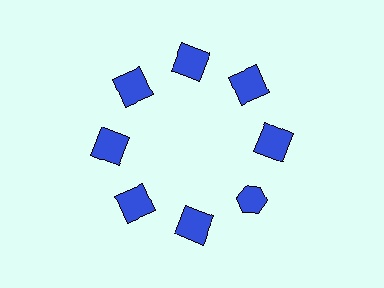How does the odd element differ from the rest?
It has a different shape: hexagon instead of square.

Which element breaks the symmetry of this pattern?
The blue hexagon at roughly the 4 o'clock position breaks the symmetry. All other shapes are blue squares.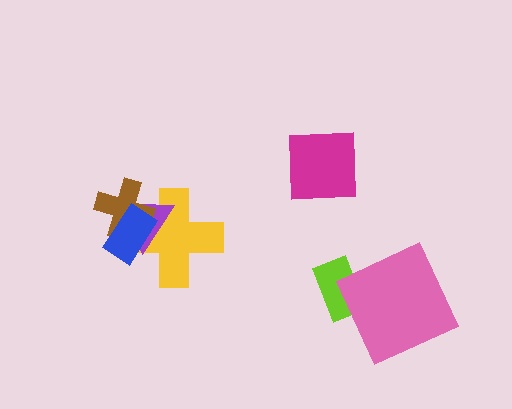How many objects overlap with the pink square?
1 object overlaps with the pink square.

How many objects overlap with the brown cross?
3 objects overlap with the brown cross.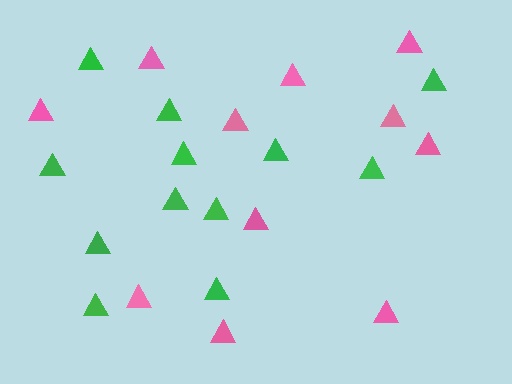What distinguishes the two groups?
There are 2 groups: one group of green triangles (12) and one group of pink triangles (11).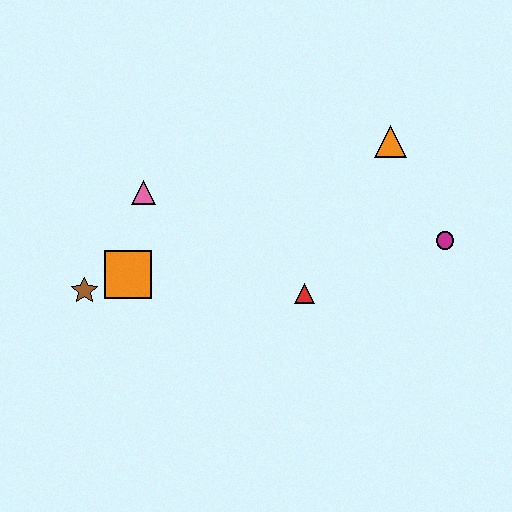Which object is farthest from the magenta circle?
The brown star is farthest from the magenta circle.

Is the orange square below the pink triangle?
Yes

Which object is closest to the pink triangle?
The orange square is closest to the pink triangle.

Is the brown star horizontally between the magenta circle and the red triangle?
No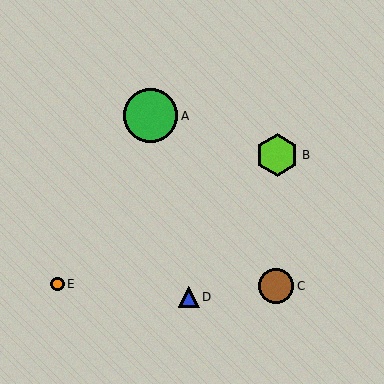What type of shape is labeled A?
Shape A is a green circle.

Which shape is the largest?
The green circle (labeled A) is the largest.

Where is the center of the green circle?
The center of the green circle is at (151, 116).